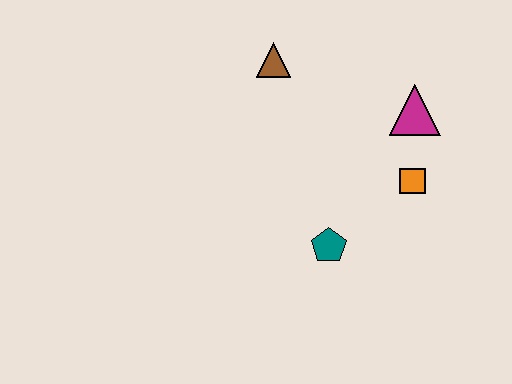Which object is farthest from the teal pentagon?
The brown triangle is farthest from the teal pentagon.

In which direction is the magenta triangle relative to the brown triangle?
The magenta triangle is to the right of the brown triangle.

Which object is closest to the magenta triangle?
The orange square is closest to the magenta triangle.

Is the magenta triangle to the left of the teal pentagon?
No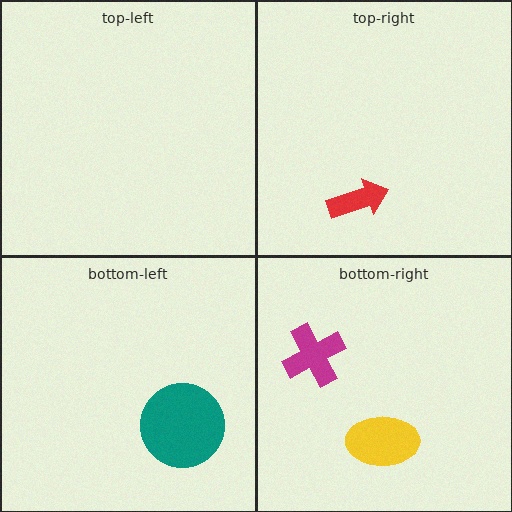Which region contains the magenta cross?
The bottom-right region.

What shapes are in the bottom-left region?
The teal circle.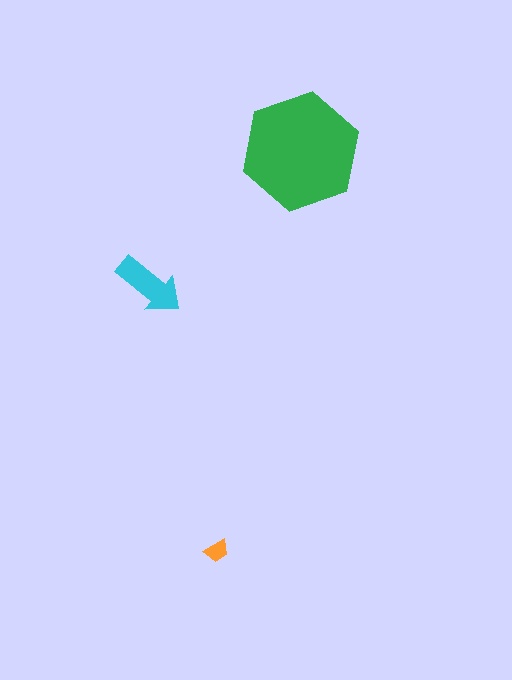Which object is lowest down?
The orange trapezoid is bottommost.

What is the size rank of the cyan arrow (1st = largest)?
2nd.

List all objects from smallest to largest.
The orange trapezoid, the cyan arrow, the green hexagon.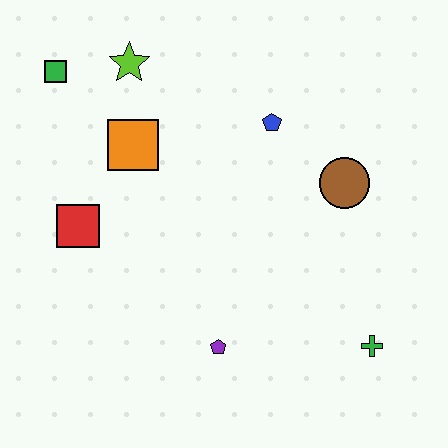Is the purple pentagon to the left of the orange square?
No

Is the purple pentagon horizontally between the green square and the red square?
No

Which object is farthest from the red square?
The green cross is farthest from the red square.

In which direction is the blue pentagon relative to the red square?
The blue pentagon is to the right of the red square.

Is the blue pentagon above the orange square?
Yes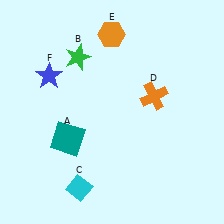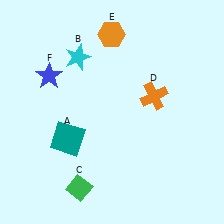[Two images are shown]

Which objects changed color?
B changed from green to cyan. C changed from cyan to green.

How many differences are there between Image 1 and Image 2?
There are 2 differences between the two images.